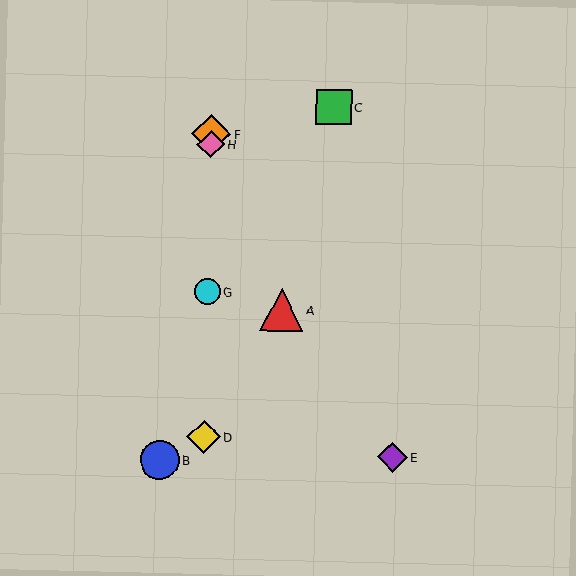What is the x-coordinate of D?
Object D is at x≈204.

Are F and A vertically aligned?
No, F is at x≈211 and A is at x≈282.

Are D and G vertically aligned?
Yes, both are at x≈204.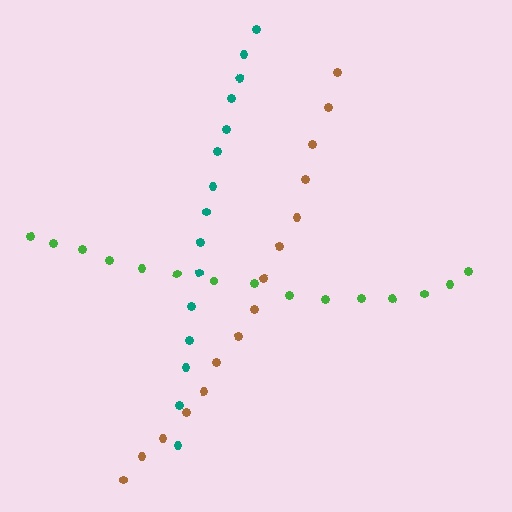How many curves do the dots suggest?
There are 3 distinct paths.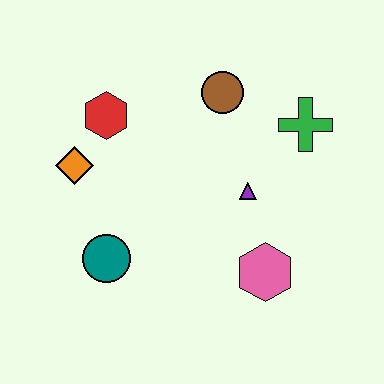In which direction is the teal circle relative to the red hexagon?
The teal circle is below the red hexagon.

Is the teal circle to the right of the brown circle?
No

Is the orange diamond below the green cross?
Yes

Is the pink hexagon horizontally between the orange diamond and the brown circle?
No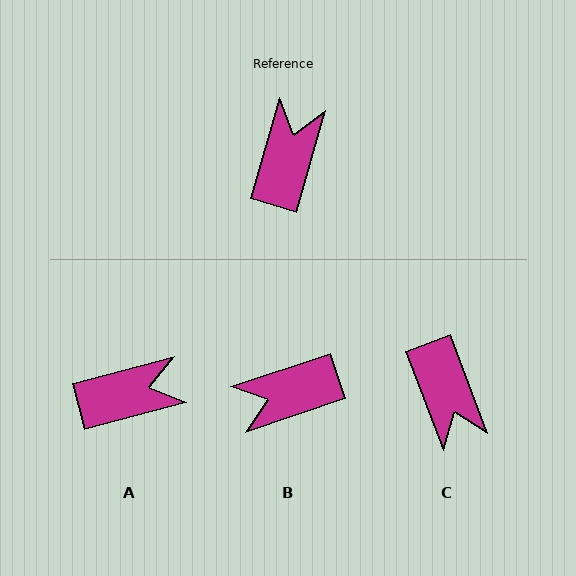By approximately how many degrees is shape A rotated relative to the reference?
Approximately 59 degrees clockwise.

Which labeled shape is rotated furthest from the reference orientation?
C, about 143 degrees away.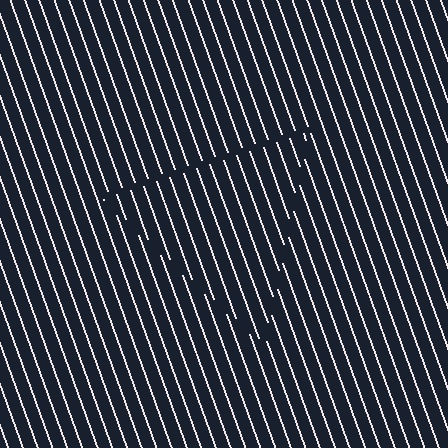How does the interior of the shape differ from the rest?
The interior of the shape contains the same grating, shifted by half a period — the contour is defined by the phase discontinuity where line-ends from the inner and outer gratings abut.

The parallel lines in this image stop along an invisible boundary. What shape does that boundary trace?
An illusory triangle. The interior of the shape contains the same grating, shifted by half a period — the contour is defined by the phase discontinuity where line-ends from the inner and outer gratings abut.